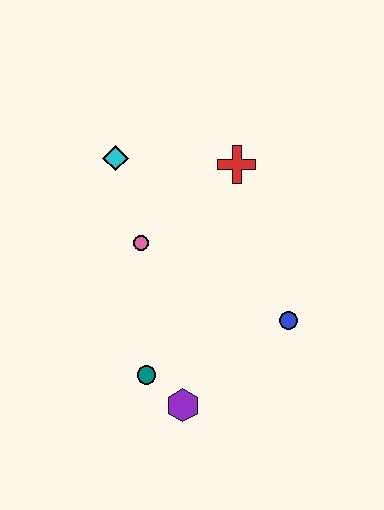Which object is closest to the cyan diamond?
The pink circle is closest to the cyan diamond.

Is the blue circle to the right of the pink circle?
Yes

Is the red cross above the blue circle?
Yes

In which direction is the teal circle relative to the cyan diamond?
The teal circle is below the cyan diamond.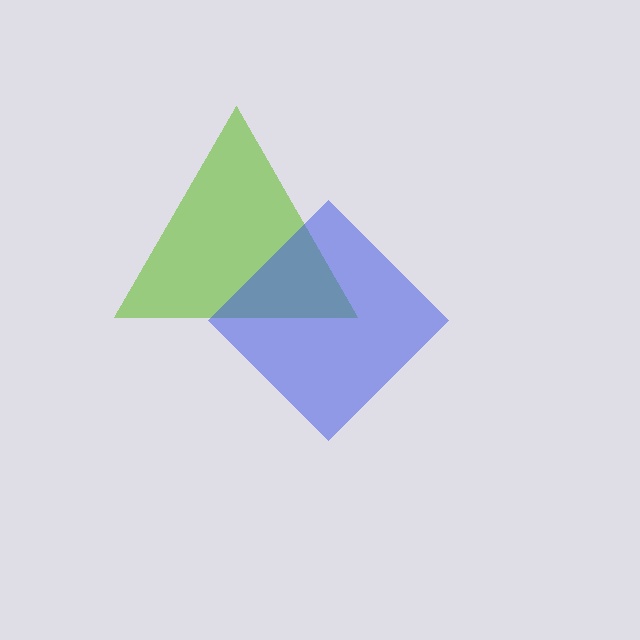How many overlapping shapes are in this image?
There are 2 overlapping shapes in the image.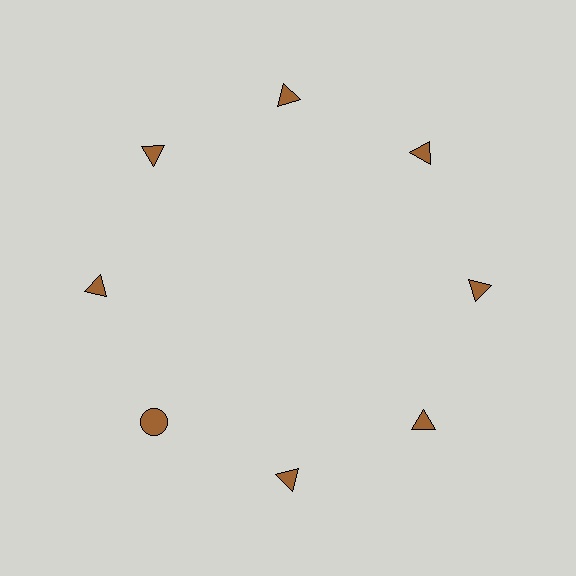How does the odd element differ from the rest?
It has a different shape: circle instead of triangle.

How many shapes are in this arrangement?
There are 8 shapes arranged in a ring pattern.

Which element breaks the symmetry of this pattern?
The brown circle at roughly the 8 o'clock position breaks the symmetry. All other shapes are brown triangles.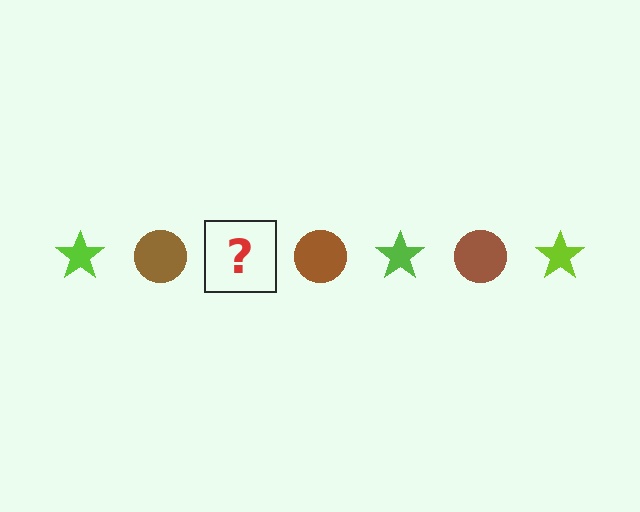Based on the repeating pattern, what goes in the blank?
The blank should be a lime star.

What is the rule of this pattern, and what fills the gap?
The rule is that the pattern alternates between lime star and brown circle. The gap should be filled with a lime star.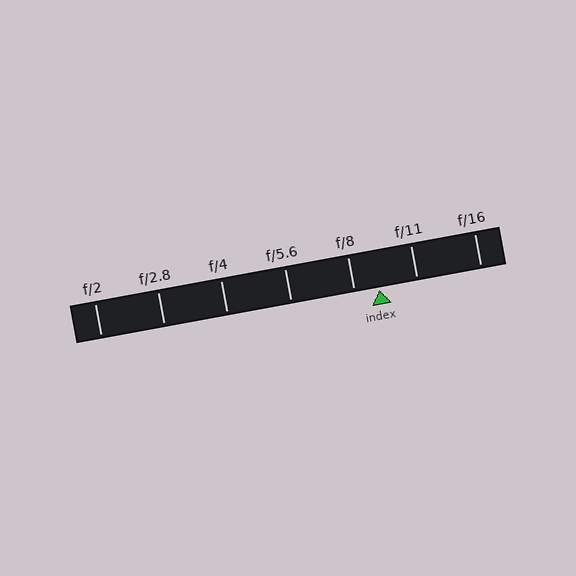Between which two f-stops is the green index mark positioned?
The index mark is between f/8 and f/11.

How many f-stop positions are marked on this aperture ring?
There are 7 f-stop positions marked.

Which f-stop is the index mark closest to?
The index mark is closest to f/8.